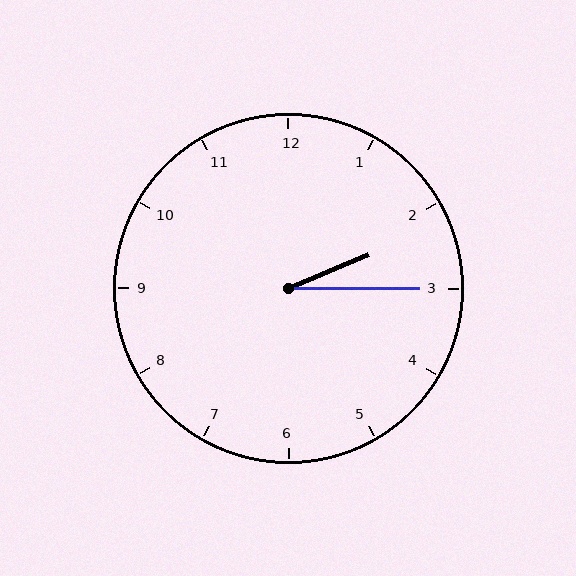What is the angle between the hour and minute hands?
Approximately 22 degrees.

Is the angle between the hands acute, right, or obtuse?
It is acute.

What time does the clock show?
2:15.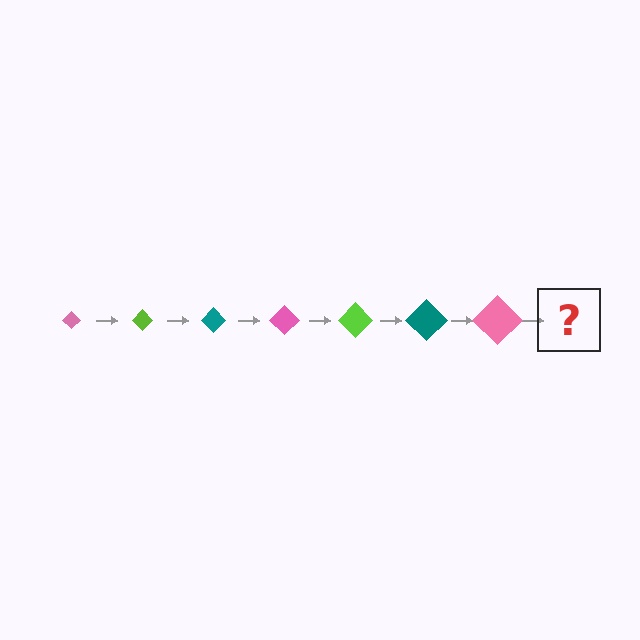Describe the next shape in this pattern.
It should be a lime diamond, larger than the previous one.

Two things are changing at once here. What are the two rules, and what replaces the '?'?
The two rules are that the diamond grows larger each step and the color cycles through pink, lime, and teal. The '?' should be a lime diamond, larger than the previous one.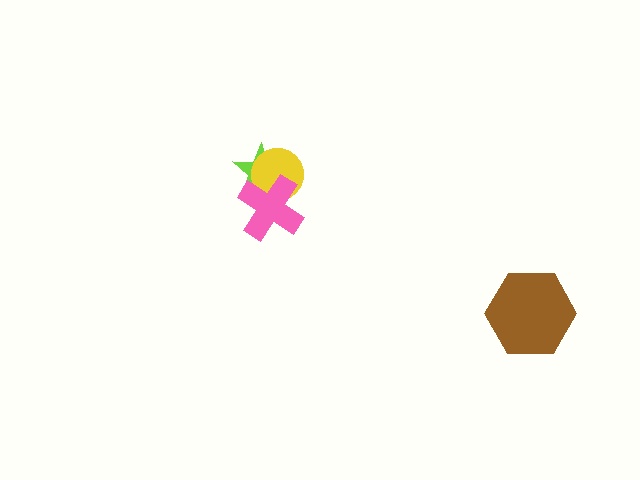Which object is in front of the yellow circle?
The pink cross is in front of the yellow circle.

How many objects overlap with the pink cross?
2 objects overlap with the pink cross.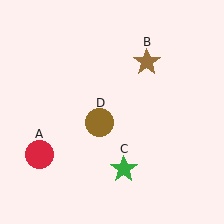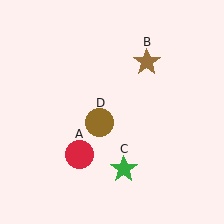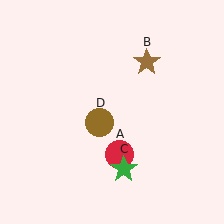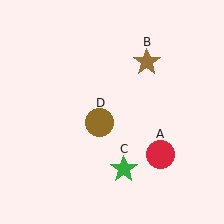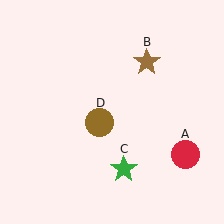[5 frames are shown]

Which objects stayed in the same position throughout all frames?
Brown star (object B) and green star (object C) and brown circle (object D) remained stationary.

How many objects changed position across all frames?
1 object changed position: red circle (object A).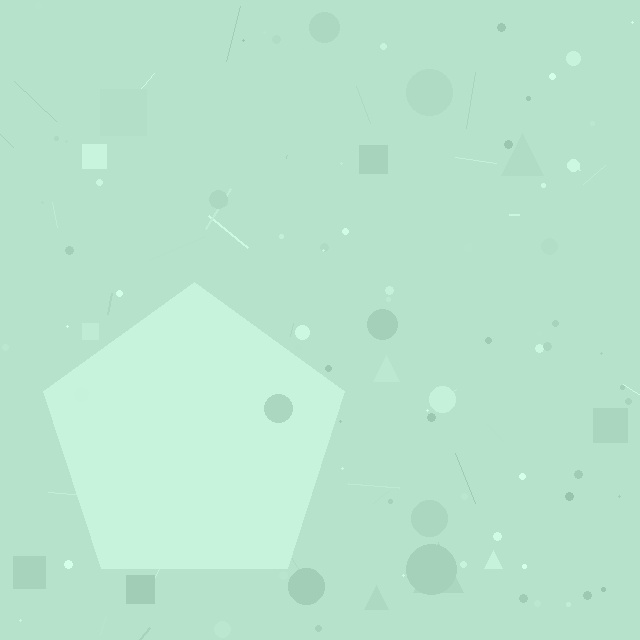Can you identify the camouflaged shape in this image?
The camouflaged shape is a pentagon.